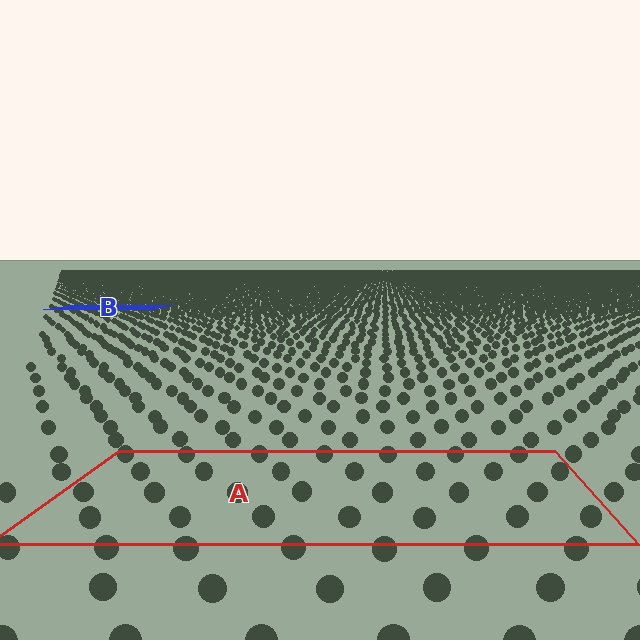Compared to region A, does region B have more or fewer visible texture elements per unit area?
Region B has more texture elements per unit area — they are packed more densely because it is farther away.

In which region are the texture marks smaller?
The texture marks are smaller in region B, because it is farther away.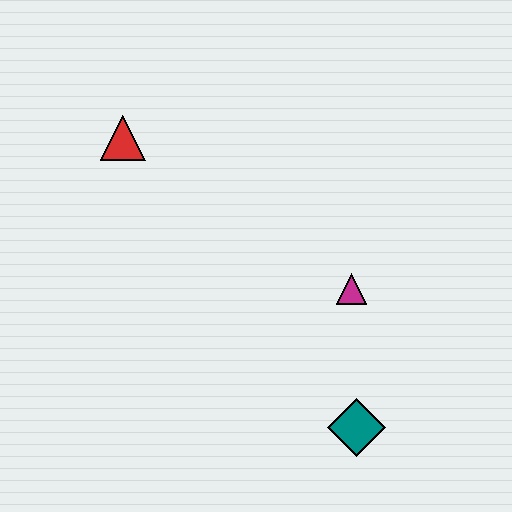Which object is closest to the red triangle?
The magenta triangle is closest to the red triangle.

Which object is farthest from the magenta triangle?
The red triangle is farthest from the magenta triangle.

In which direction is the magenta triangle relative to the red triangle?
The magenta triangle is to the right of the red triangle.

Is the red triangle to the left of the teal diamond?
Yes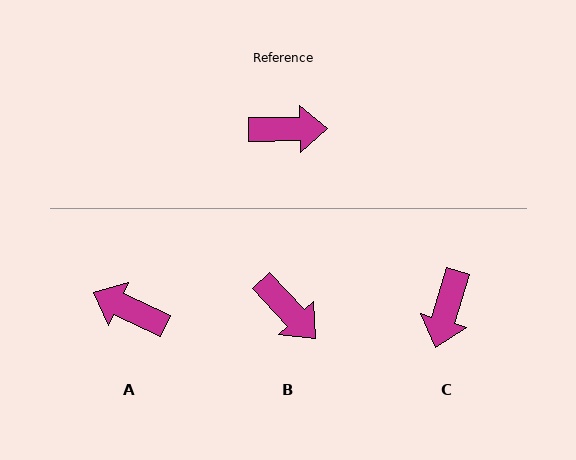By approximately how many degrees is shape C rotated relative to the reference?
Approximately 107 degrees clockwise.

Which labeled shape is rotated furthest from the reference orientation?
A, about 154 degrees away.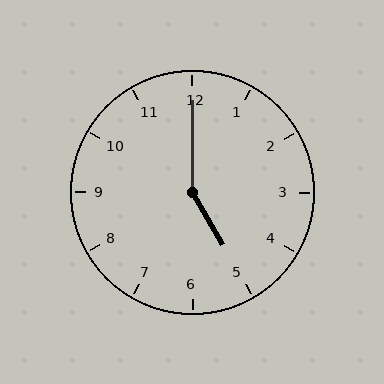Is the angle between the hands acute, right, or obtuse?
It is obtuse.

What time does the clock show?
5:00.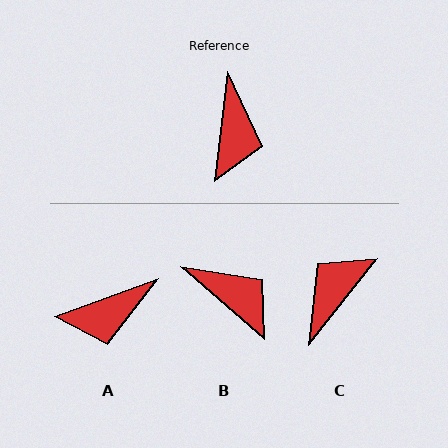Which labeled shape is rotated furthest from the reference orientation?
C, about 148 degrees away.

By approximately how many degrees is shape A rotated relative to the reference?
Approximately 63 degrees clockwise.